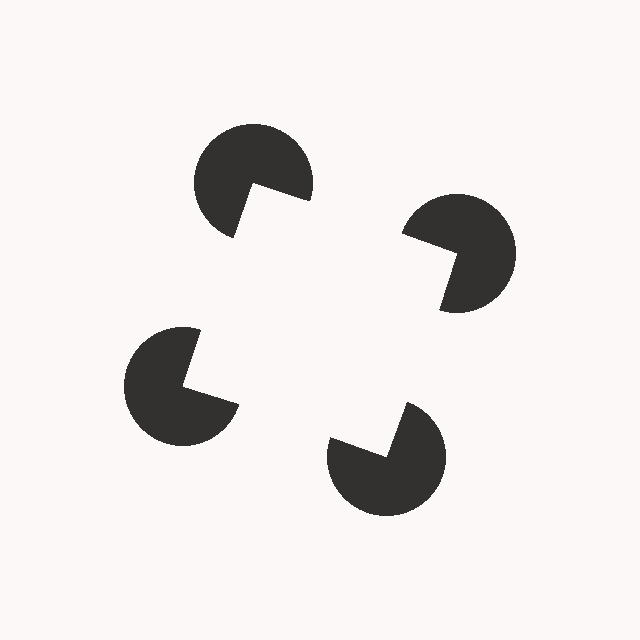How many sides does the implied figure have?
4 sides.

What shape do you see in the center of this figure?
An illusory square — its edges are inferred from the aligned wedge cuts in the pac-man discs, not physically drawn.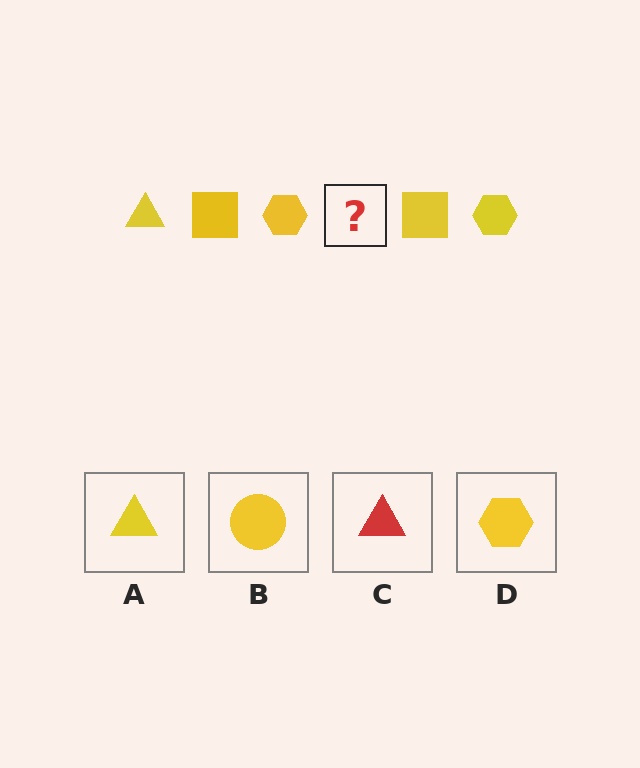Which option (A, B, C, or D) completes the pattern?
A.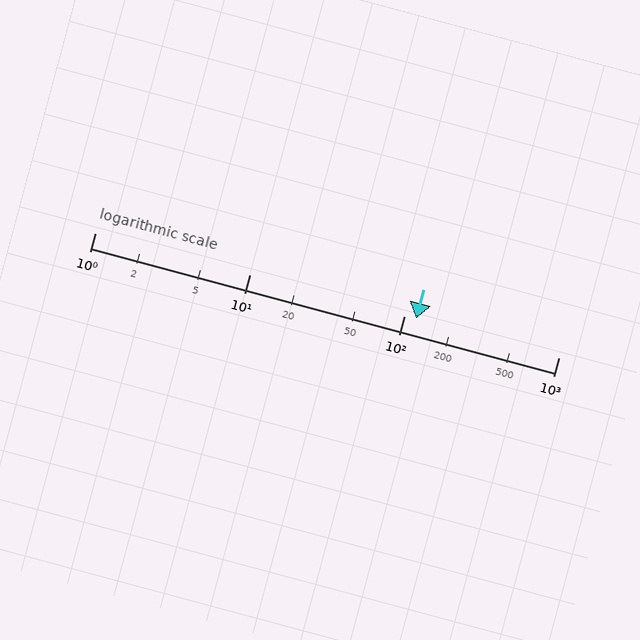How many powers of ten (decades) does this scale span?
The scale spans 3 decades, from 1 to 1000.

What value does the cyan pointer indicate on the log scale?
The pointer indicates approximately 120.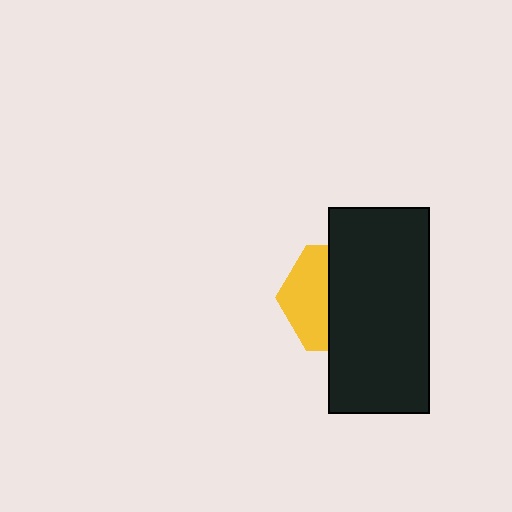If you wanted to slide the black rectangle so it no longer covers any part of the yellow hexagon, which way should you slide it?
Slide it right — that is the most direct way to separate the two shapes.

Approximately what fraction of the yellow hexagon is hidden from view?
Roughly 60% of the yellow hexagon is hidden behind the black rectangle.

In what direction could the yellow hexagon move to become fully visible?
The yellow hexagon could move left. That would shift it out from behind the black rectangle entirely.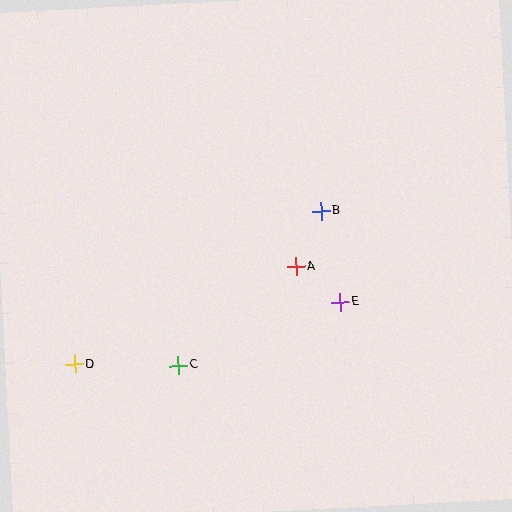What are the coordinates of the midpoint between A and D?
The midpoint between A and D is at (185, 315).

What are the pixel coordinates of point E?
Point E is at (340, 302).